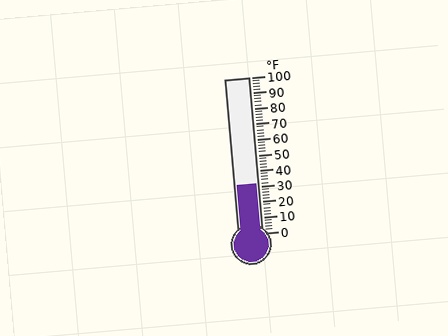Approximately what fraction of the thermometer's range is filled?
The thermometer is filled to approximately 30% of its range.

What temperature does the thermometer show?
The thermometer shows approximately 32°F.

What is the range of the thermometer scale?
The thermometer scale ranges from 0°F to 100°F.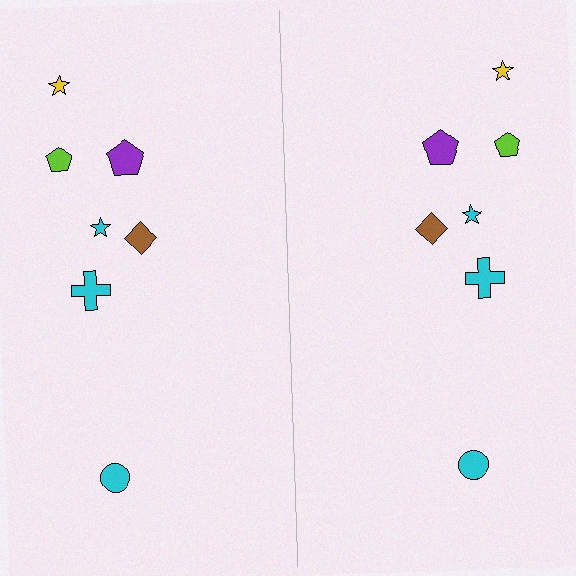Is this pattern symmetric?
Yes, this pattern has bilateral (reflection) symmetry.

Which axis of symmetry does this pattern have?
The pattern has a vertical axis of symmetry running through the center of the image.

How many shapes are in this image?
There are 14 shapes in this image.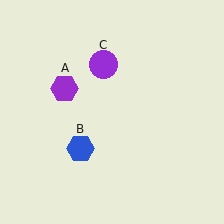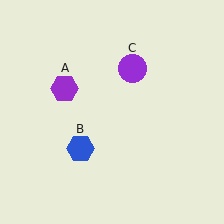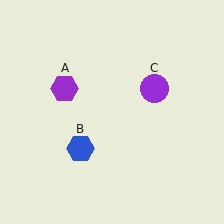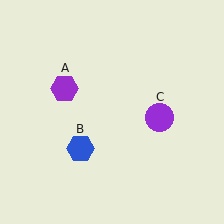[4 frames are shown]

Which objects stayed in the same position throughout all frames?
Purple hexagon (object A) and blue hexagon (object B) remained stationary.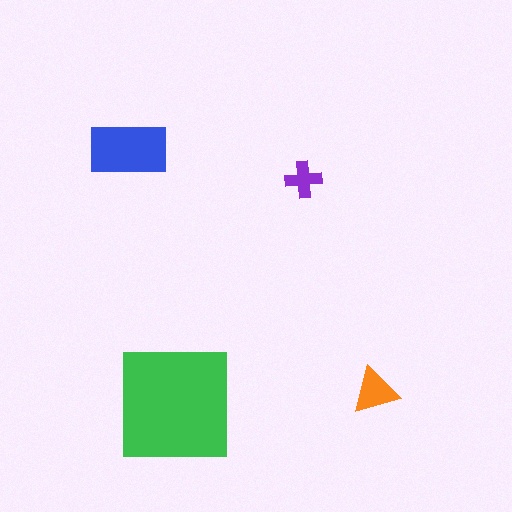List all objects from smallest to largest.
The purple cross, the orange triangle, the blue rectangle, the green square.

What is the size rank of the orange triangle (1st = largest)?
3rd.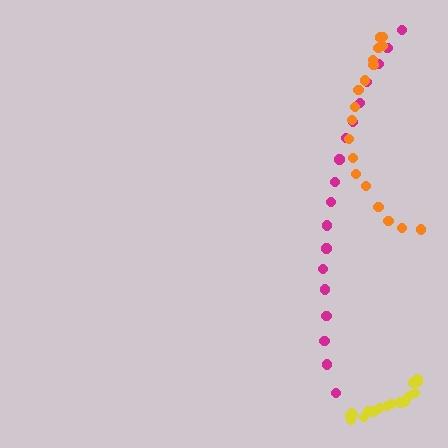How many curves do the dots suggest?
There are 3 distinct paths.